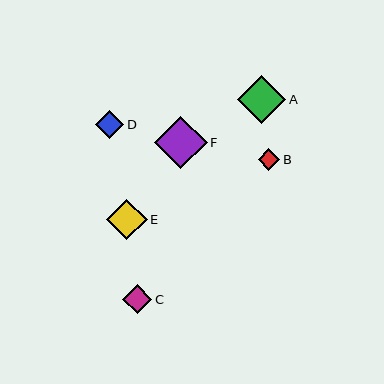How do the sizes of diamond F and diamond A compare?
Diamond F and diamond A are approximately the same size.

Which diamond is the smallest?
Diamond B is the smallest with a size of approximately 21 pixels.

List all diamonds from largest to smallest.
From largest to smallest: F, A, E, C, D, B.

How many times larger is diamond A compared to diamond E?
Diamond A is approximately 1.2 times the size of diamond E.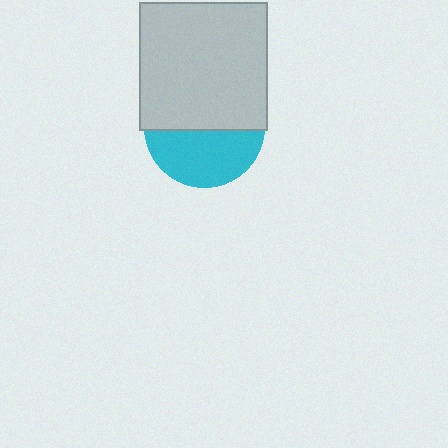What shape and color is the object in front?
The object in front is a light gray square.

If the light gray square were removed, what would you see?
You would see the complete cyan circle.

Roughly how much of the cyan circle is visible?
About half of it is visible (roughly 45%).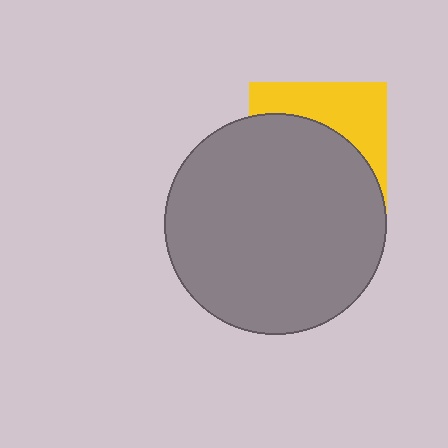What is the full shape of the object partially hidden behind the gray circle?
The partially hidden object is a yellow square.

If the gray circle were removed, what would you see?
You would see the complete yellow square.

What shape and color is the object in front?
The object in front is a gray circle.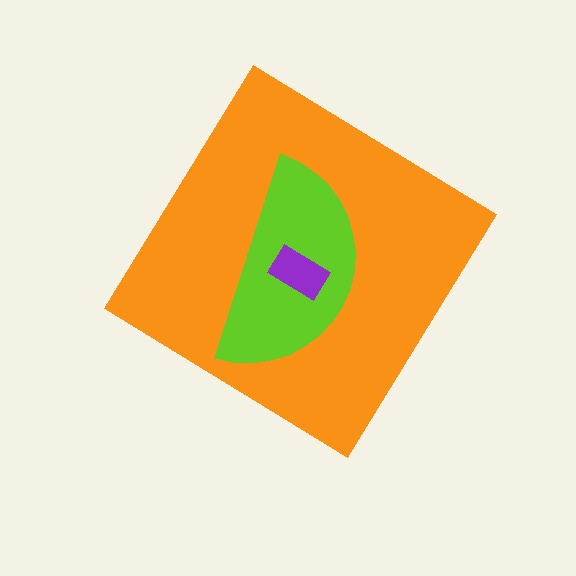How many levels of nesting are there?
3.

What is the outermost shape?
The orange diamond.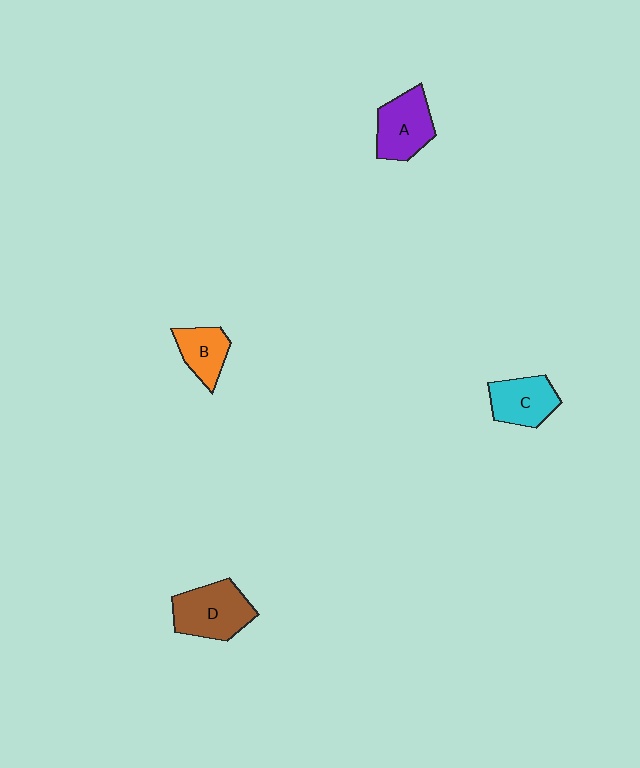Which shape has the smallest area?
Shape B (orange).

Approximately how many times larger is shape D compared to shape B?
Approximately 1.6 times.